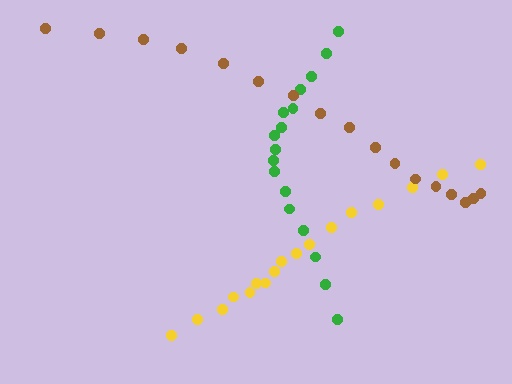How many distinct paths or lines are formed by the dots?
There are 3 distinct paths.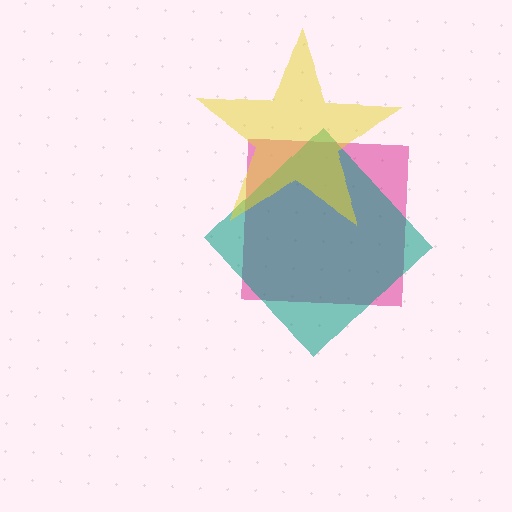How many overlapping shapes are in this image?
There are 3 overlapping shapes in the image.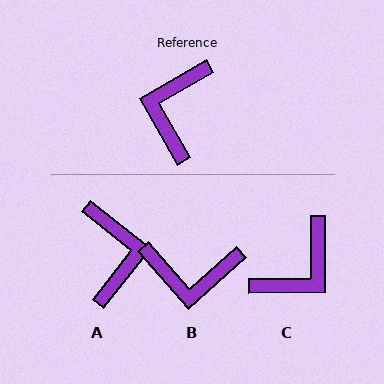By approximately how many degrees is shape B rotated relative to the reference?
Approximately 102 degrees counter-clockwise.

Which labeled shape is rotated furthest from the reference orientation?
A, about 158 degrees away.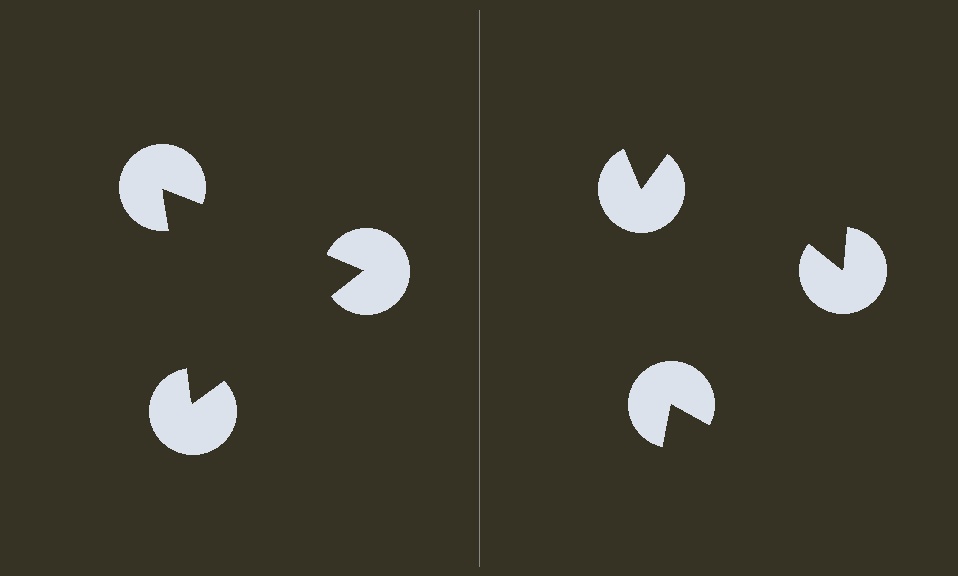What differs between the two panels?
The pac-man discs are positioned identically on both sides; only the wedge orientations differ. On the left they align to a triangle; on the right they are misaligned.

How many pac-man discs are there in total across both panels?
6 — 3 on each side.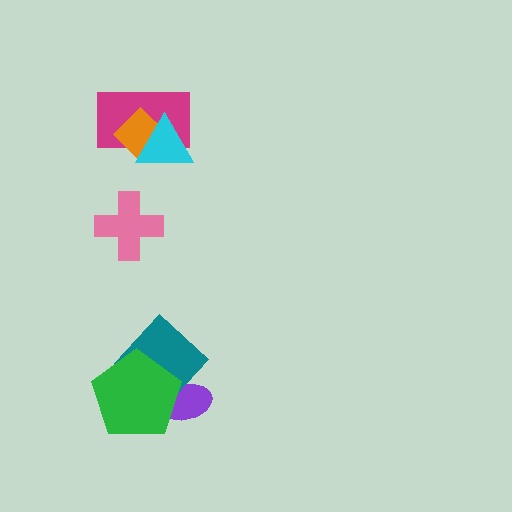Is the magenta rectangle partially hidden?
Yes, it is partially covered by another shape.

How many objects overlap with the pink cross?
0 objects overlap with the pink cross.